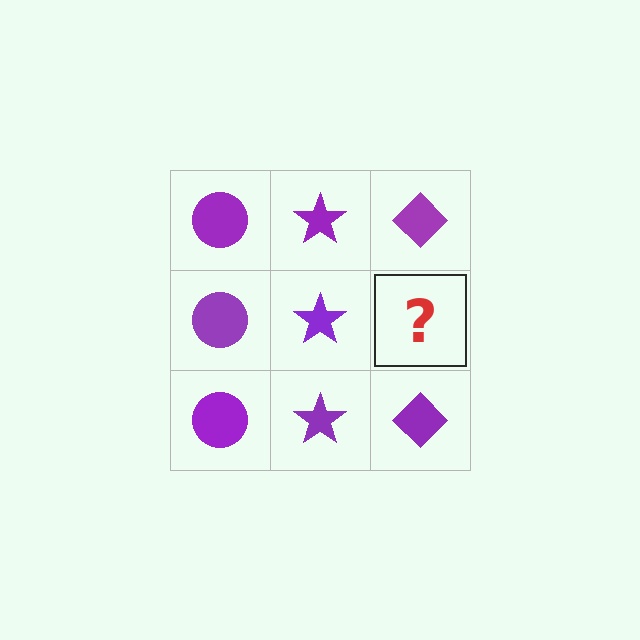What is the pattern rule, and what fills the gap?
The rule is that each column has a consistent shape. The gap should be filled with a purple diamond.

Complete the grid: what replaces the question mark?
The question mark should be replaced with a purple diamond.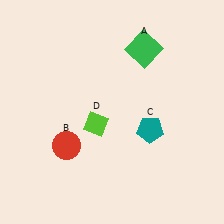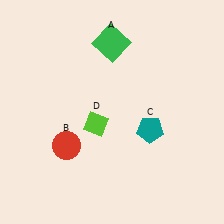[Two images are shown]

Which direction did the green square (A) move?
The green square (A) moved left.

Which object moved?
The green square (A) moved left.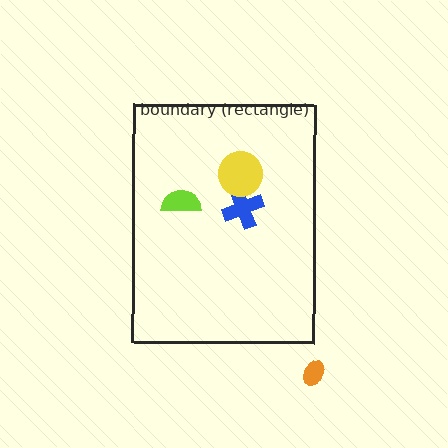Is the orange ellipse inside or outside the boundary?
Outside.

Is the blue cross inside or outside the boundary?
Inside.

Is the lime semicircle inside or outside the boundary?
Inside.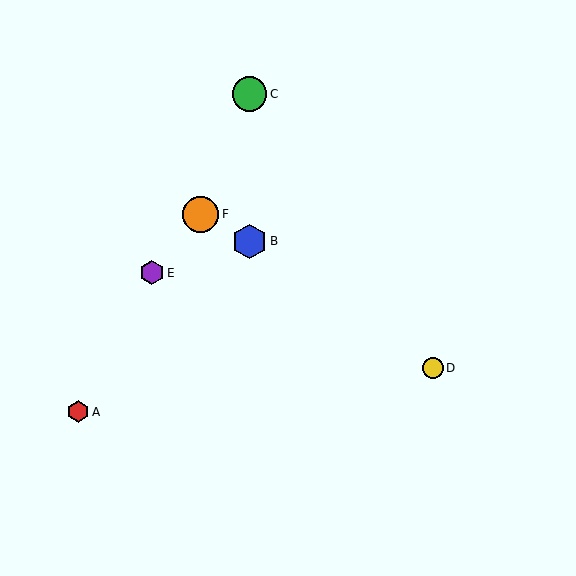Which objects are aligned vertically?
Objects B, C are aligned vertically.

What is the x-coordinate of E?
Object E is at x≈152.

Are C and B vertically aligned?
Yes, both are at x≈249.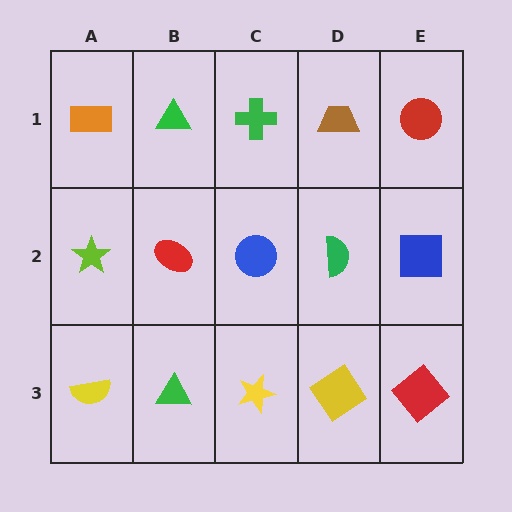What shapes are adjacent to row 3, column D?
A green semicircle (row 2, column D), a yellow star (row 3, column C), a red diamond (row 3, column E).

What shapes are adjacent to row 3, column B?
A red ellipse (row 2, column B), a yellow semicircle (row 3, column A), a yellow star (row 3, column C).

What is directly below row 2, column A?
A yellow semicircle.